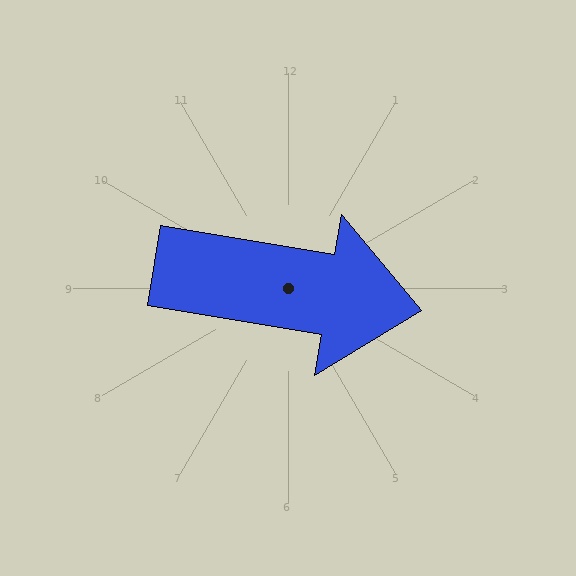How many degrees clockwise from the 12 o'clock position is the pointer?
Approximately 100 degrees.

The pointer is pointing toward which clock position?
Roughly 3 o'clock.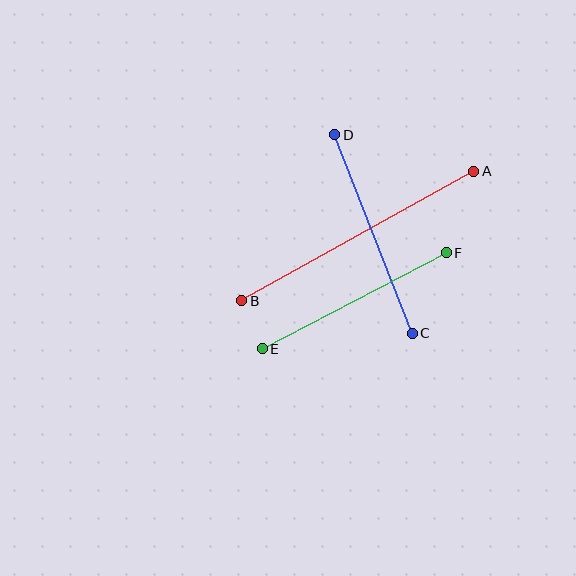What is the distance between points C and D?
The distance is approximately 213 pixels.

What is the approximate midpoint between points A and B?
The midpoint is at approximately (358, 236) pixels.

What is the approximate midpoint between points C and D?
The midpoint is at approximately (373, 234) pixels.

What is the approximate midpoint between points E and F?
The midpoint is at approximately (354, 301) pixels.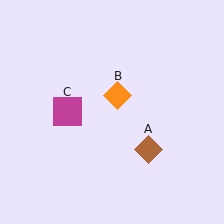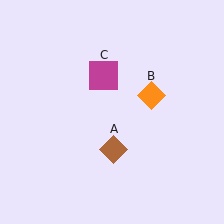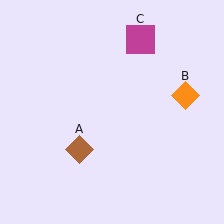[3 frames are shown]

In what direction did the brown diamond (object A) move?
The brown diamond (object A) moved left.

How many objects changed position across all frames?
3 objects changed position: brown diamond (object A), orange diamond (object B), magenta square (object C).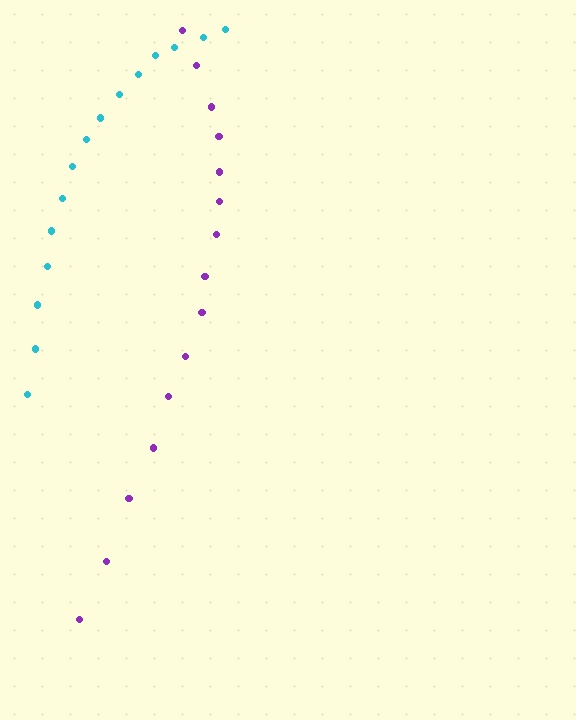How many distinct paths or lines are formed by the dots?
There are 2 distinct paths.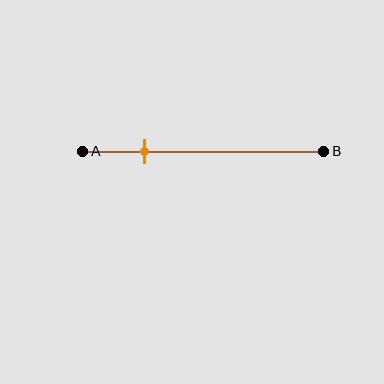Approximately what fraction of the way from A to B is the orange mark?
The orange mark is approximately 25% of the way from A to B.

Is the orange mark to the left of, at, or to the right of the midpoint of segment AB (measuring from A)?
The orange mark is to the left of the midpoint of segment AB.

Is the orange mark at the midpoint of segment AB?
No, the mark is at about 25% from A, not at the 50% midpoint.